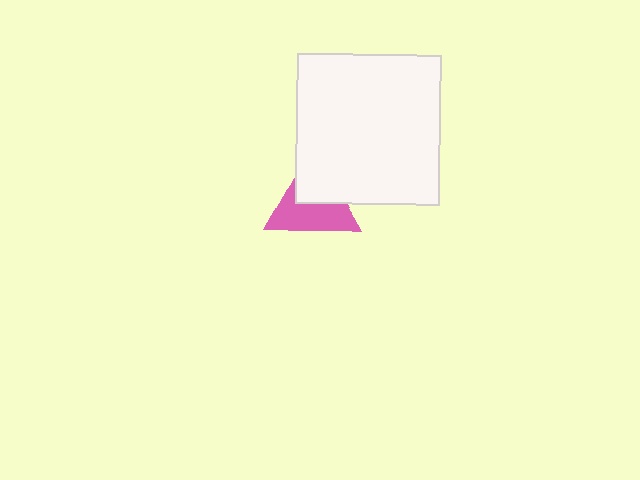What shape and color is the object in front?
The object in front is a white rectangle.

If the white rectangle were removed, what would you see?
You would see the complete pink triangle.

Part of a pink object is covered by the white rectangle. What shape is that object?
It is a triangle.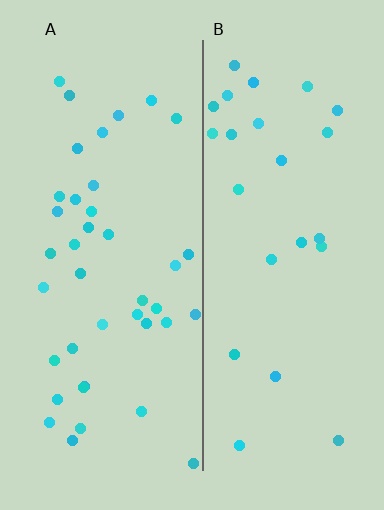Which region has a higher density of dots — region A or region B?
A (the left).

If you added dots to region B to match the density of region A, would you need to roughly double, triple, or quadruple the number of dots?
Approximately double.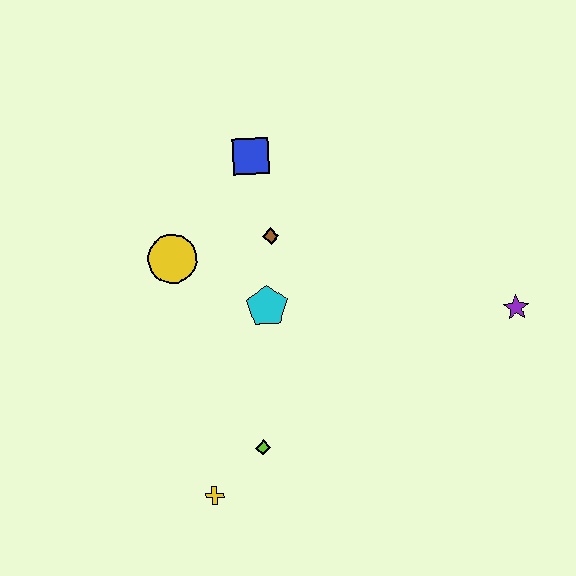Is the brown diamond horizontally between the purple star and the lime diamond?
Yes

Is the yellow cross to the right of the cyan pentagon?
No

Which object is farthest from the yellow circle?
The purple star is farthest from the yellow circle.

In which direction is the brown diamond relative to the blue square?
The brown diamond is below the blue square.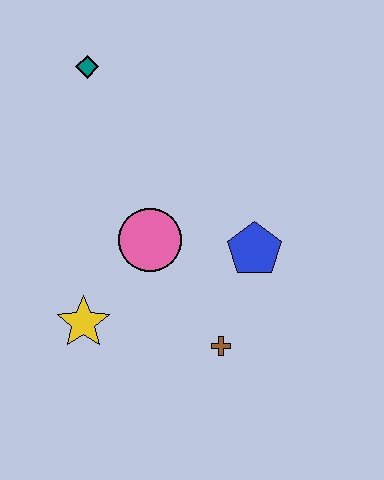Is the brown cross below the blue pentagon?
Yes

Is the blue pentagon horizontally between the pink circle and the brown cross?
No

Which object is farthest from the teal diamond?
The brown cross is farthest from the teal diamond.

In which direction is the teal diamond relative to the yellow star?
The teal diamond is above the yellow star.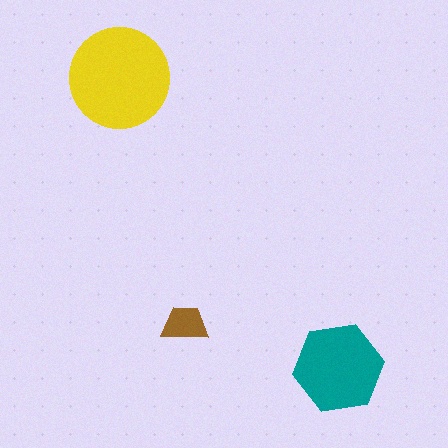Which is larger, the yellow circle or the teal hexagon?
The yellow circle.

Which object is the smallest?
The brown trapezoid.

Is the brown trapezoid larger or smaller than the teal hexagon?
Smaller.